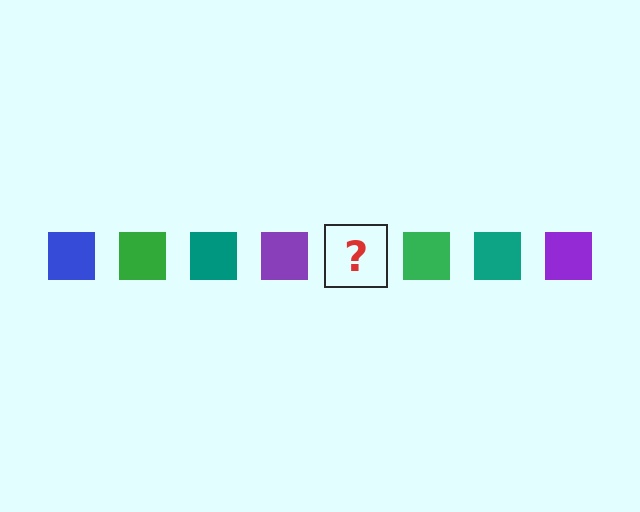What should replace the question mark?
The question mark should be replaced with a blue square.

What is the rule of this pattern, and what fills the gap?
The rule is that the pattern cycles through blue, green, teal, purple squares. The gap should be filled with a blue square.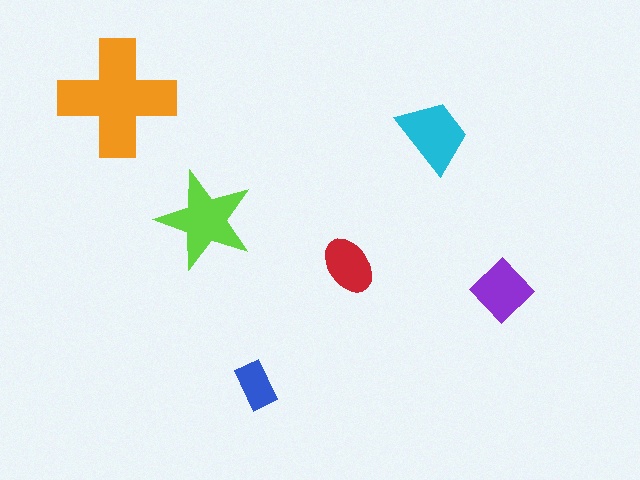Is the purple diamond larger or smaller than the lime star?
Smaller.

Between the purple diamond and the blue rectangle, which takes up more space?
The purple diamond.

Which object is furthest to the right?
The purple diamond is rightmost.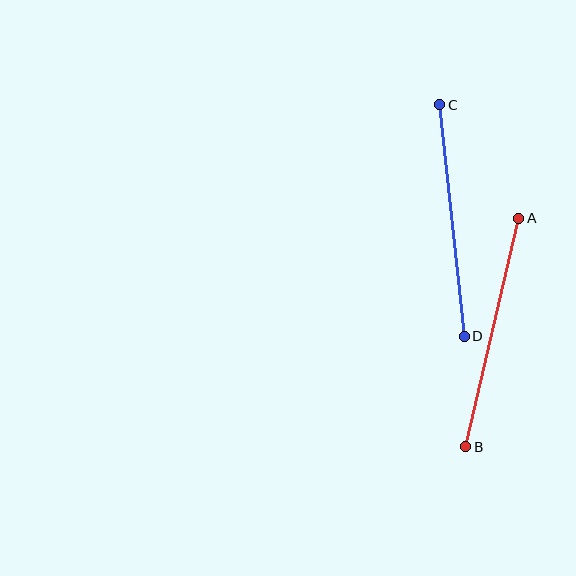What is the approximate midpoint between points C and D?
The midpoint is at approximately (452, 221) pixels.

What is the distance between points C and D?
The distance is approximately 232 pixels.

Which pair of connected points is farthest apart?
Points A and B are farthest apart.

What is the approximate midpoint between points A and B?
The midpoint is at approximately (492, 333) pixels.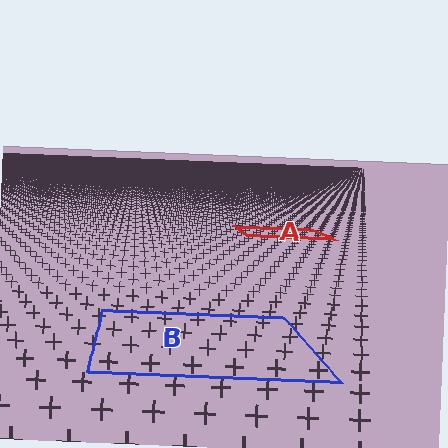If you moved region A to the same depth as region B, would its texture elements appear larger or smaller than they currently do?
They would appear larger. At a closer depth, the same texture elements are projected at a bigger on-screen size.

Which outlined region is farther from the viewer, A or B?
Region A is farther from the viewer — the texture elements inside it appear smaller and more densely packed.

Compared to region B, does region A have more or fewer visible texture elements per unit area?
Region A has more texture elements per unit area — they are packed more densely because it is farther away.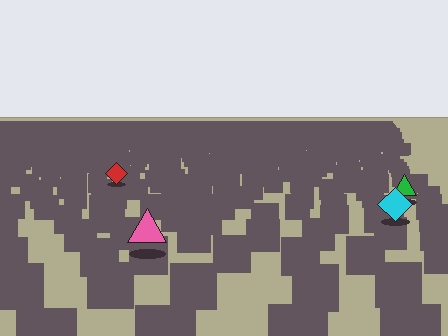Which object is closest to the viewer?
The pink triangle is closest. The texture marks near it are larger and more spread out.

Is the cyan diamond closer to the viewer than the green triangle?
Yes. The cyan diamond is closer — you can tell from the texture gradient: the ground texture is coarser near it.